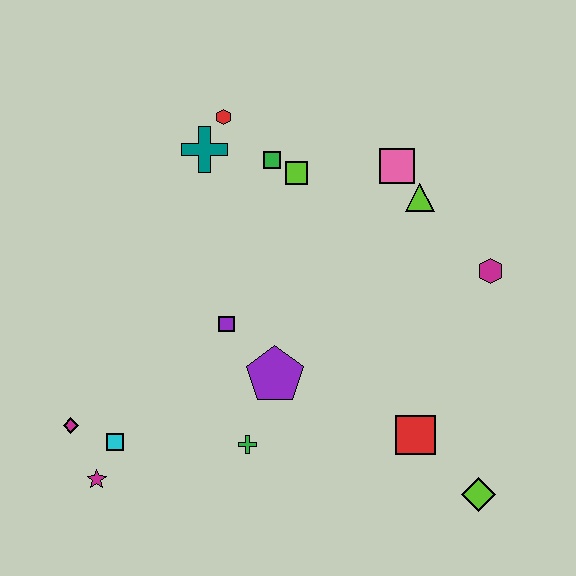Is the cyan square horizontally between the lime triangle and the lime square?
No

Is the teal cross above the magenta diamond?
Yes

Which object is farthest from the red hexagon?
The lime diamond is farthest from the red hexagon.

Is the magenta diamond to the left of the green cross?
Yes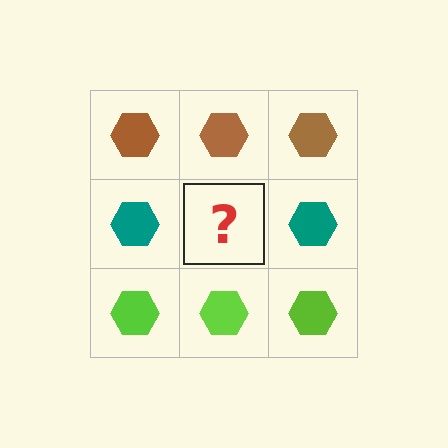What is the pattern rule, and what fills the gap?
The rule is that each row has a consistent color. The gap should be filled with a teal hexagon.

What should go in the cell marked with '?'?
The missing cell should contain a teal hexagon.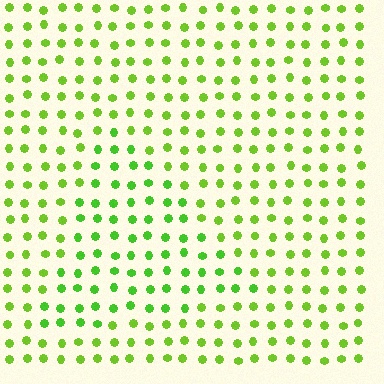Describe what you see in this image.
The image is filled with small lime elements in a uniform arrangement. A triangle-shaped region is visible where the elements are tinted to a slightly different hue, forming a subtle color boundary.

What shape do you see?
I see a triangle.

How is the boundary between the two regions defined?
The boundary is defined purely by a slight shift in hue (about 18 degrees). Spacing, size, and orientation are identical on both sides.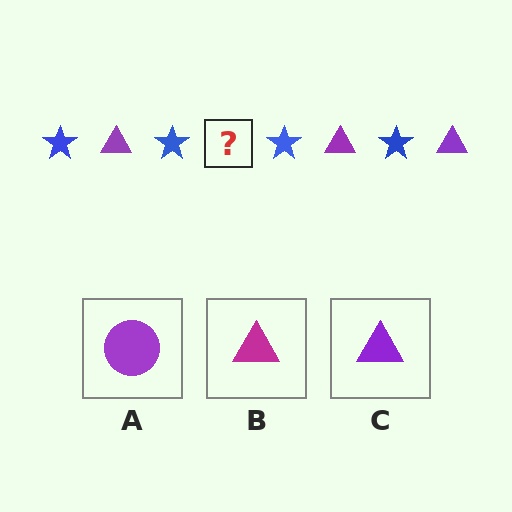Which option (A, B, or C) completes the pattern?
C.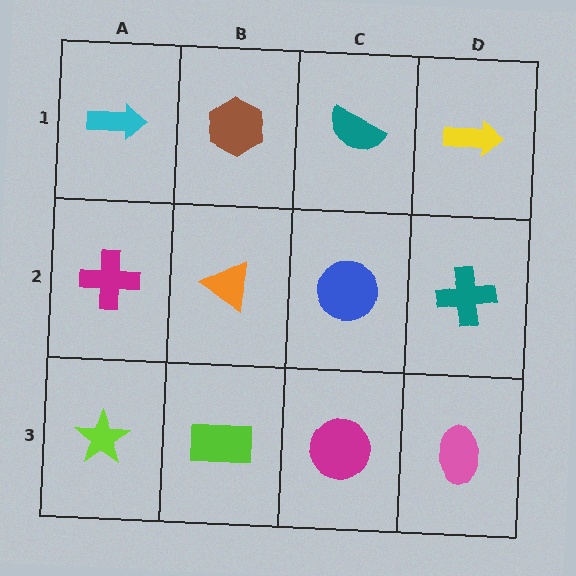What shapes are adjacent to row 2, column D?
A yellow arrow (row 1, column D), a pink ellipse (row 3, column D), a blue circle (row 2, column C).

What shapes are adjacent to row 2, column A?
A cyan arrow (row 1, column A), a lime star (row 3, column A), an orange triangle (row 2, column B).